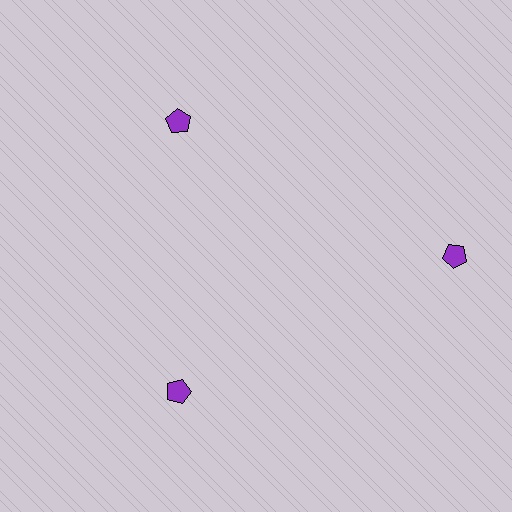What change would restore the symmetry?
The symmetry would be restored by moving it inward, back onto the ring so that all 3 pentagons sit at equal angles and equal distance from the center.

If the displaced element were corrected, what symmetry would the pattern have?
It would have 3-fold rotational symmetry — the pattern would map onto itself every 120 degrees.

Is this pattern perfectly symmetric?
No. The 3 purple pentagons are arranged in a ring, but one element near the 3 o'clock position is pushed outward from the center, breaking the 3-fold rotational symmetry.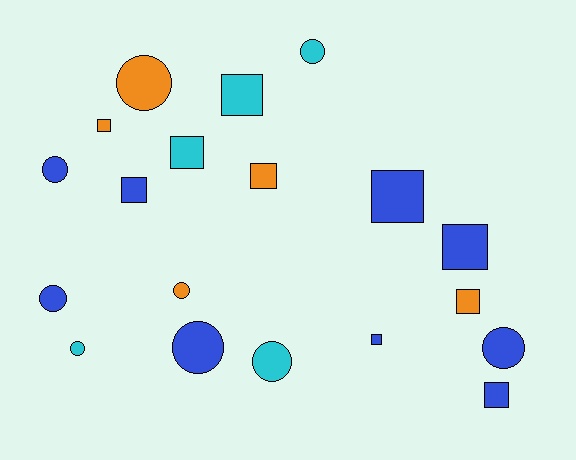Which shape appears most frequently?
Square, with 10 objects.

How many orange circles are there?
There are 2 orange circles.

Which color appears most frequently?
Blue, with 9 objects.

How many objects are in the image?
There are 19 objects.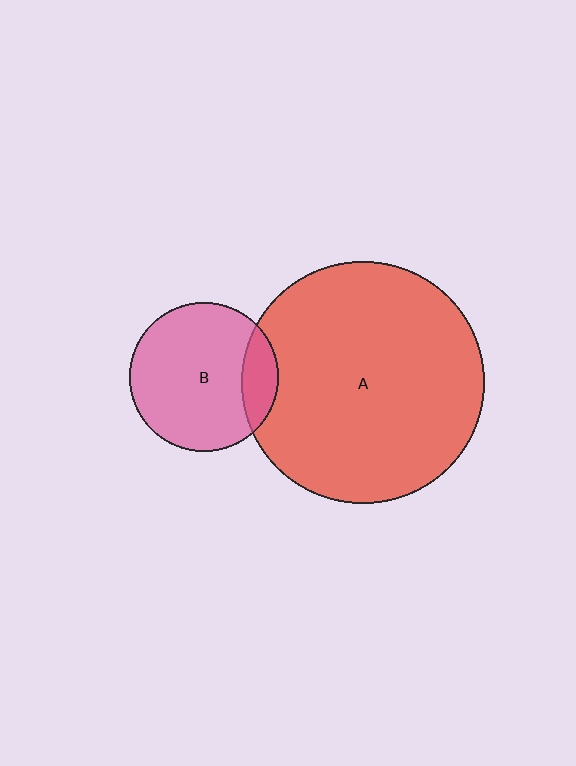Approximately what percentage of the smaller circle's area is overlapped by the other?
Approximately 15%.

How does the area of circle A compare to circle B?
Approximately 2.6 times.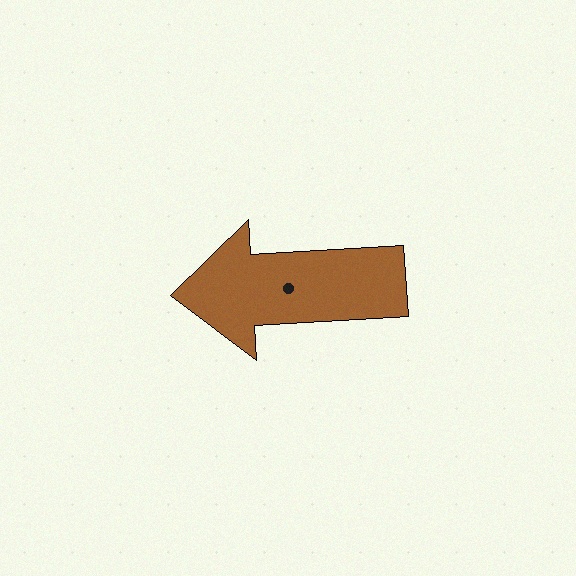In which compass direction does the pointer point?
West.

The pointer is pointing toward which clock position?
Roughly 9 o'clock.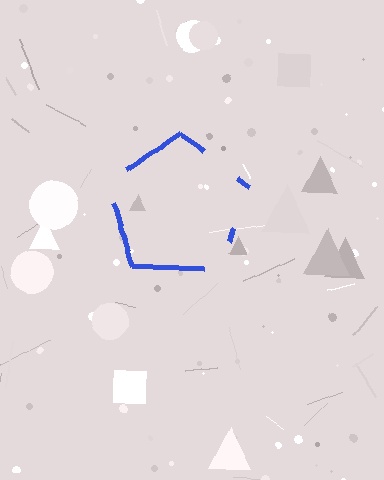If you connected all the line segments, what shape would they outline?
They would outline a pentagon.